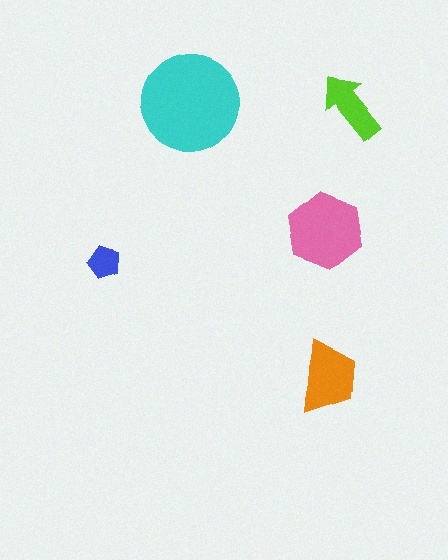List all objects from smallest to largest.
The blue pentagon, the lime arrow, the orange trapezoid, the pink hexagon, the cyan circle.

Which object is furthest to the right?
The lime arrow is rightmost.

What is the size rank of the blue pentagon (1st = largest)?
5th.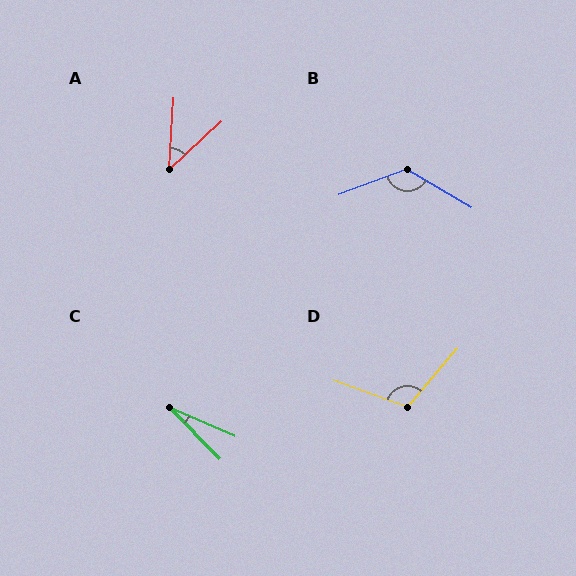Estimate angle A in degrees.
Approximately 44 degrees.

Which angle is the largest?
B, at approximately 129 degrees.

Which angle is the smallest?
C, at approximately 22 degrees.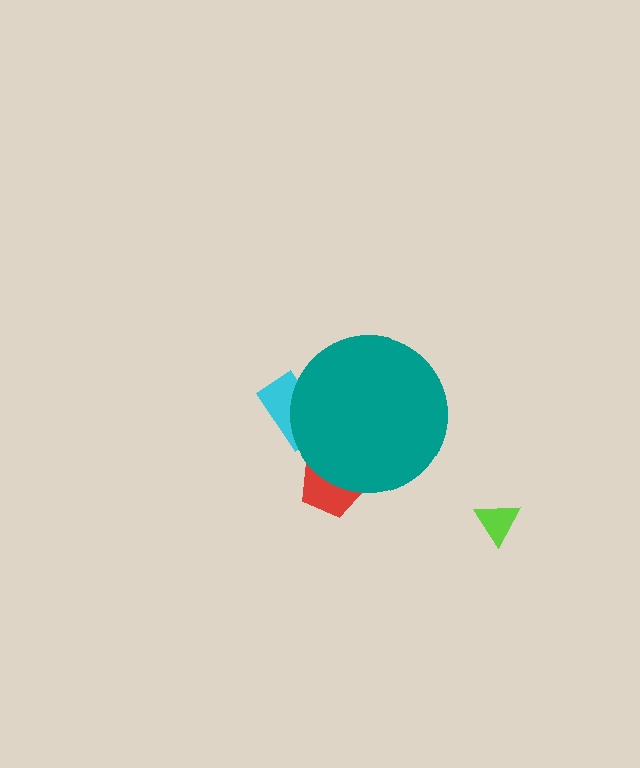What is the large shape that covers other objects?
A teal circle.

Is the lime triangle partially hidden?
No, the lime triangle is fully visible.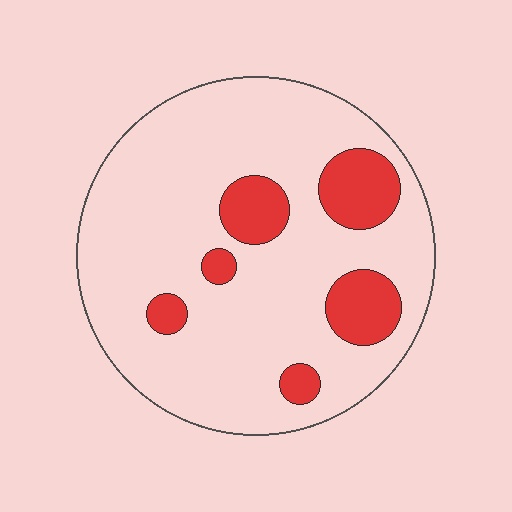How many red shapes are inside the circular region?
6.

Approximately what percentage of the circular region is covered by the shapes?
Approximately 15%.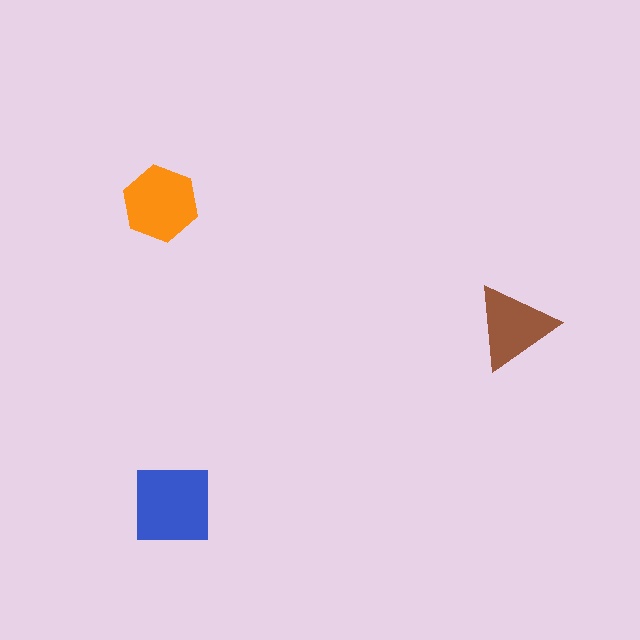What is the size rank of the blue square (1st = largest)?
1st.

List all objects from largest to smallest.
The blue square, the orange hexagon, the brown triangle.